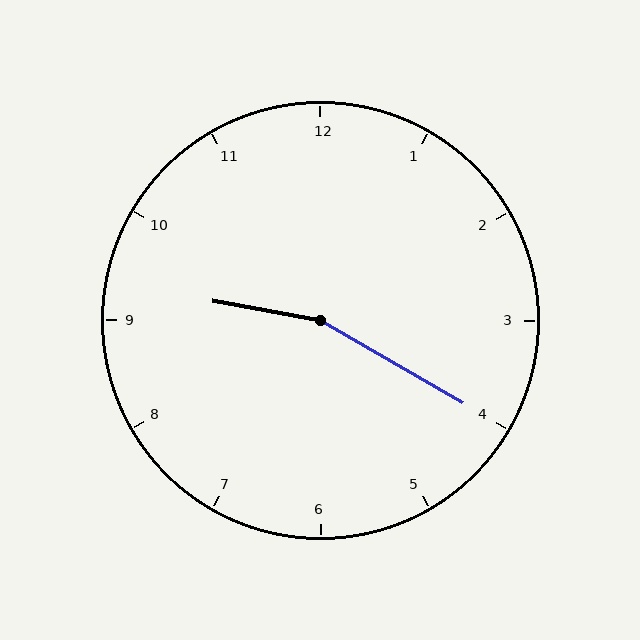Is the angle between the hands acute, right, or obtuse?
It is obtuse.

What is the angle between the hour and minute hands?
Approximately 160 degrees.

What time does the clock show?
9:20.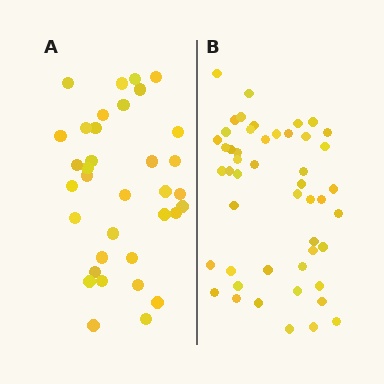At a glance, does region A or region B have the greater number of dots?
Region B (the right region) has more dots.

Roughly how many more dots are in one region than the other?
Region B has approximately 15 more dots than region A.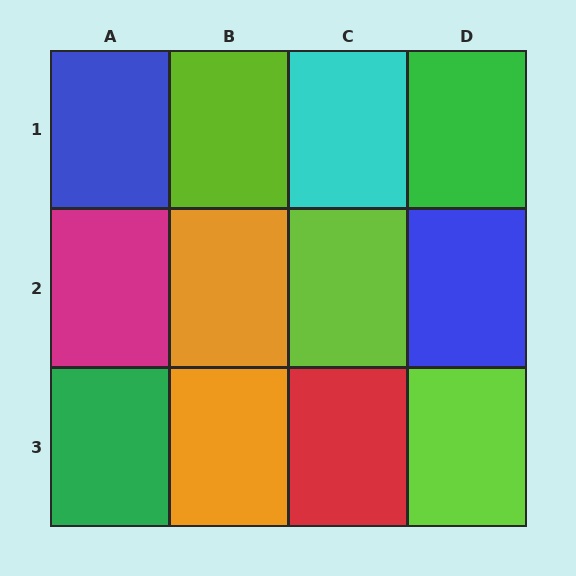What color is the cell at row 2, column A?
Magenta.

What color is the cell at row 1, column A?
Blue.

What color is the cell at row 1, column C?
Cyan.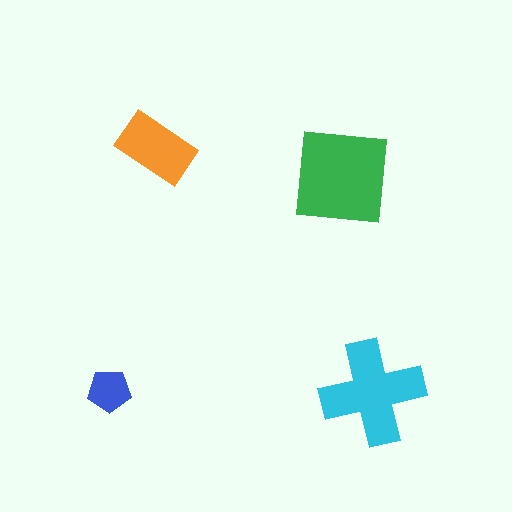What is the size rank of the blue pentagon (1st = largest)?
4th.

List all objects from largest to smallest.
The green square, the cyan cross, the orange rectangle, the blue pentagon.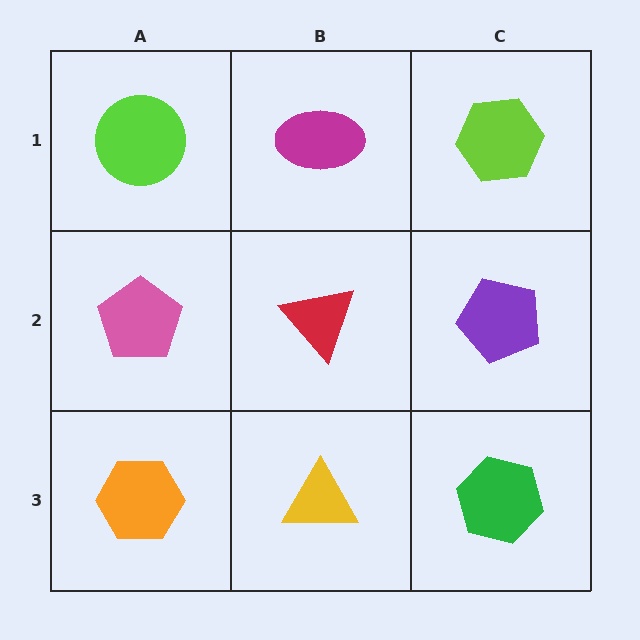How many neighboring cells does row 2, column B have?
4.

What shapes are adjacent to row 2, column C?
A lime hexagon (row 1, column C), a green hexagon (row 3, column C), a red triangle (row 2, column B).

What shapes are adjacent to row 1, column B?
A red triangle (row 2, column B), a lime circle (row 1, column A), a lime hexagon (row 1, column C).